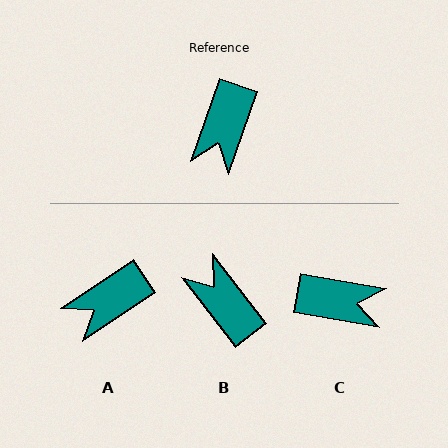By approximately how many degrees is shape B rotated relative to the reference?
Approximately 124 degrees clockwise.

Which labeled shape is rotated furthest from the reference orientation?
B, about 124 degrees away.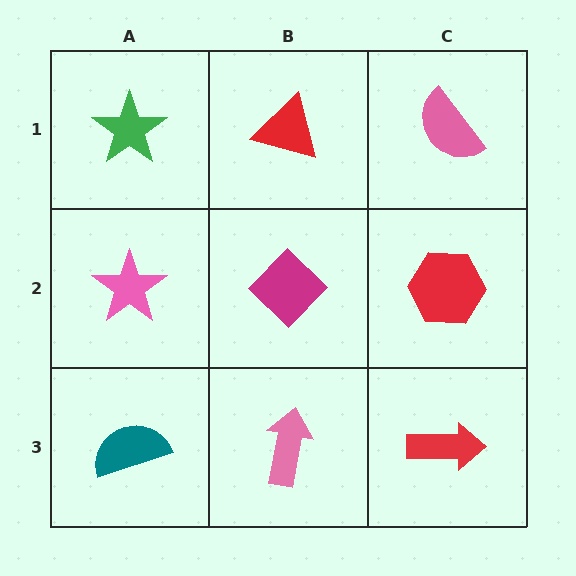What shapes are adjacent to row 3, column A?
A pink star (row 2, column A), a pink arrow (row 3, column B).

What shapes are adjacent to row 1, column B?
A magenta diamond (row 2, column B), a green star (row 1, column A), a pink semicircle (row 1, column C).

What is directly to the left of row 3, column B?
A teal semicircle.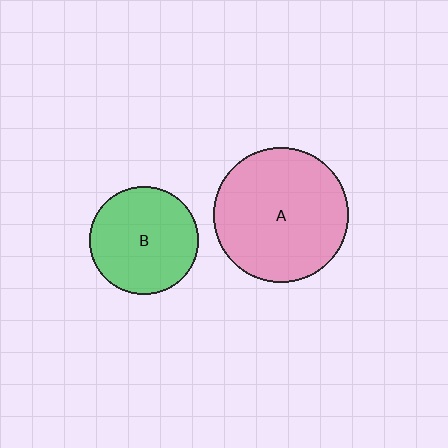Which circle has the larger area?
Circle A (pink).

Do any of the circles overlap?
No, none of the circles overlap.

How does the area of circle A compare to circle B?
Approximately 1.6 times.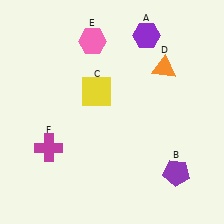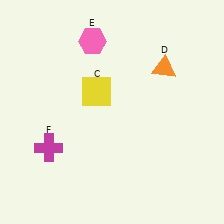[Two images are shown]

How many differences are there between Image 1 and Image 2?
There are 2 differences between the two images.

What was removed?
The purple pentagon (B), the purple hexagon (A) were removed in Image 2.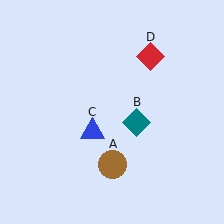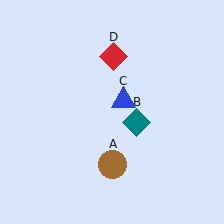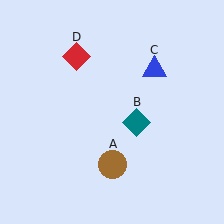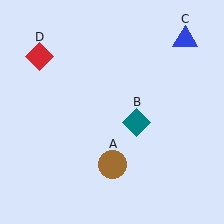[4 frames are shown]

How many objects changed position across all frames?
2 objects changed position: blue triangle (object C), red diamond (object D).